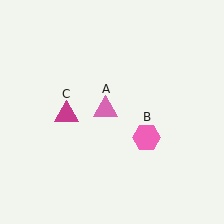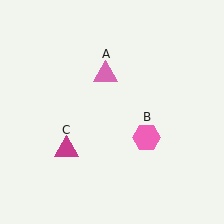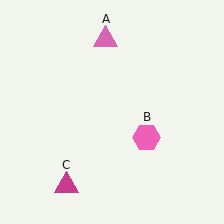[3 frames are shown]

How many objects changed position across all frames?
2 objects changed position: pink triangle (object A), magenta triangle (object C).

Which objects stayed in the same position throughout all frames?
Pink hexagon (object B) remained stationary.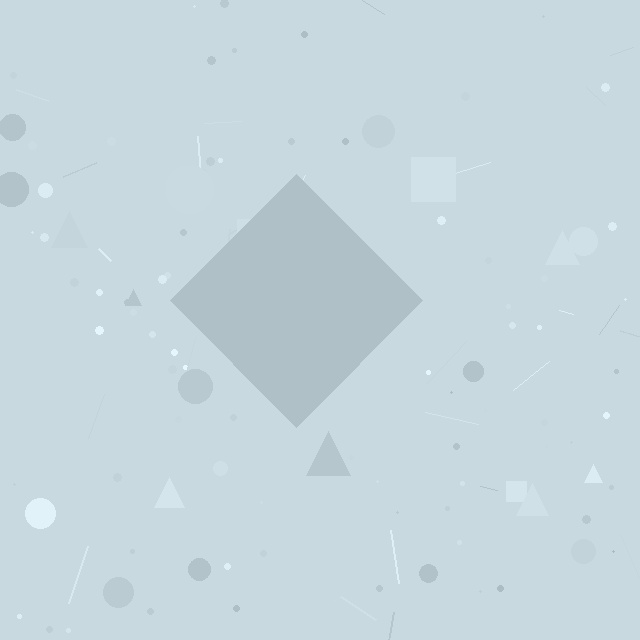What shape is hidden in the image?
A diamond is hidden in the image.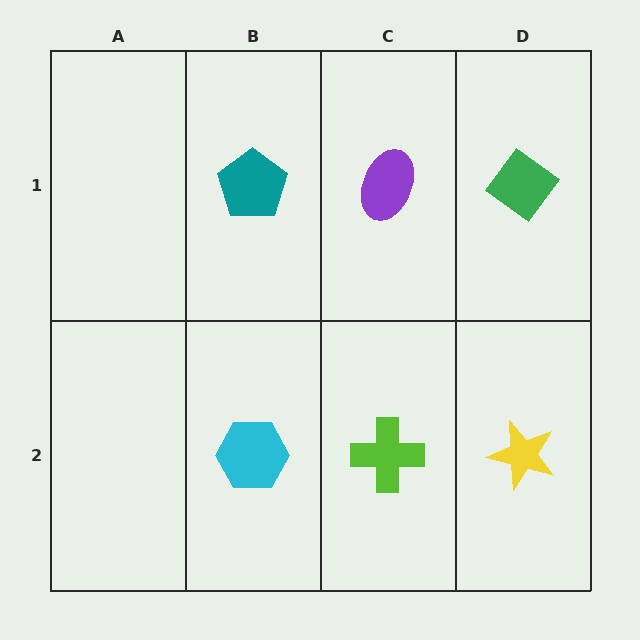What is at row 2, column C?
A lime cross.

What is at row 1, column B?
A teal pentagon.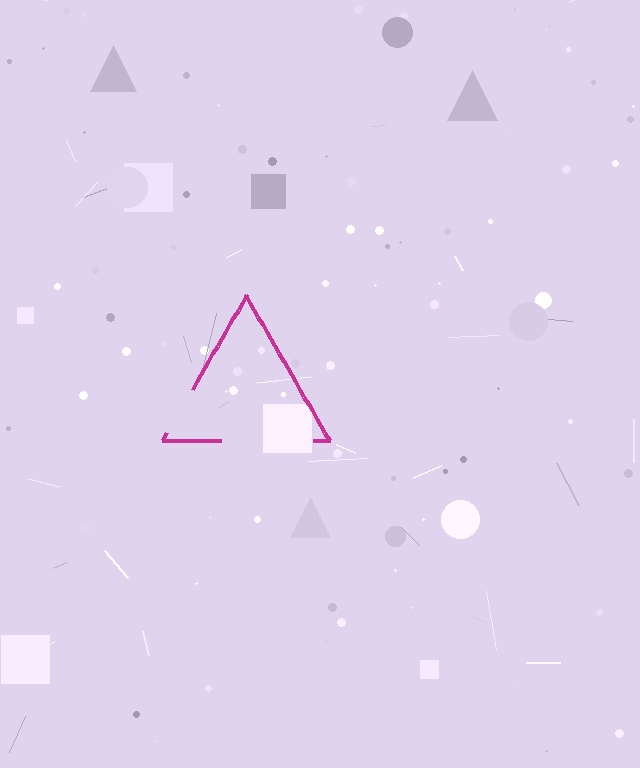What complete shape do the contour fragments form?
The contour fragments form a triangle.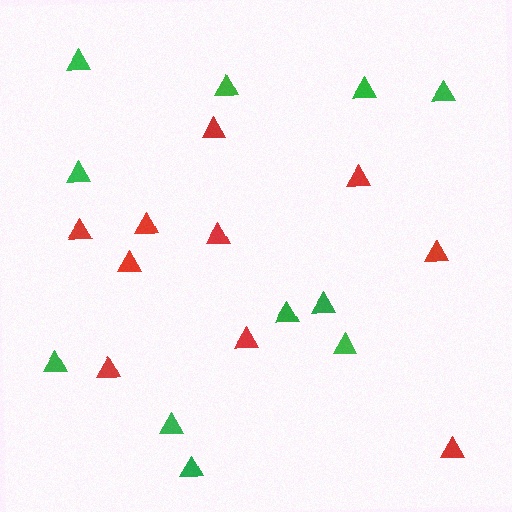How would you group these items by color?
There are 2 groups: one group of green triangles (11) and one group of red triangles (10).